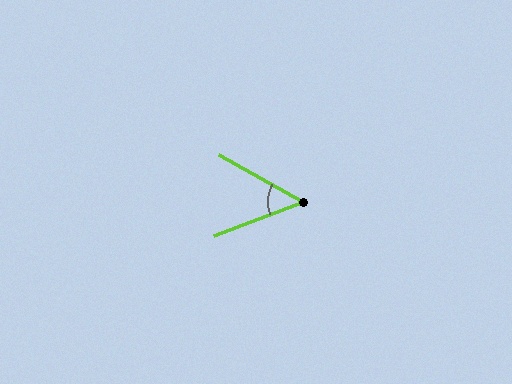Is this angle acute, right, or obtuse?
It is acute.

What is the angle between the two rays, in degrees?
Approximately 49 degrees.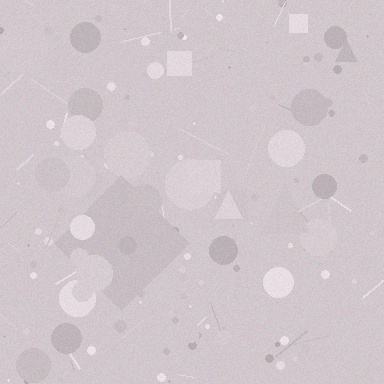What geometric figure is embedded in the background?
A diamond is embedded in the background.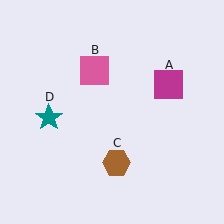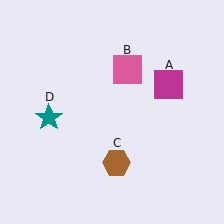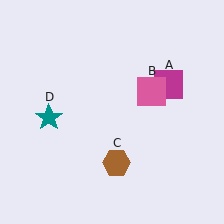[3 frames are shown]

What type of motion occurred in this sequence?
The pink square (object B) rotated clockwise around the center of the scene.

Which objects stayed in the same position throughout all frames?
Magenta square (object A) and brown hexagon (object C) and teal star (object D) remained stationary.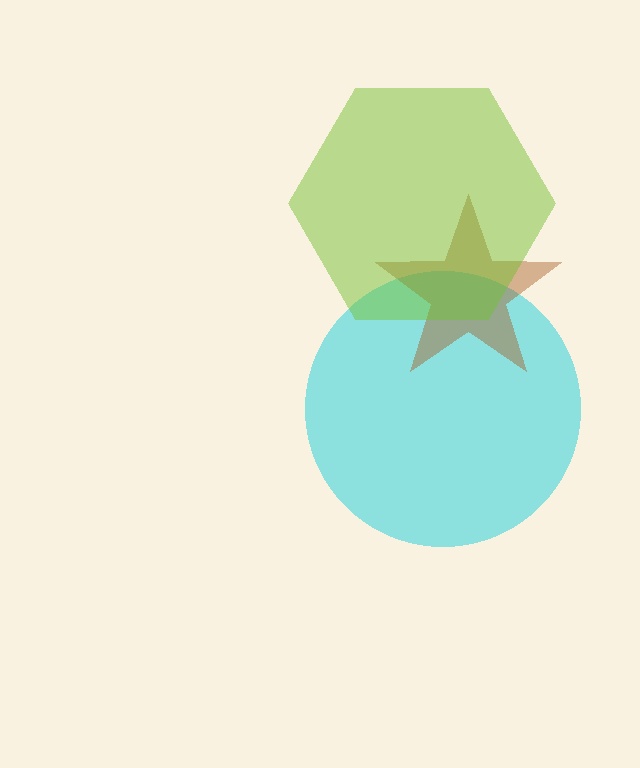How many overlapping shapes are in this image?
There are 3 overlapping shapes in the image.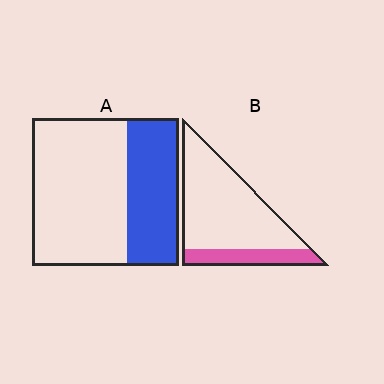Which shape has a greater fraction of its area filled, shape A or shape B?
Shape A.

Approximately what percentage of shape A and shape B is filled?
A is approximately 35% and B is approximately 20%.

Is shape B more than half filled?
No.